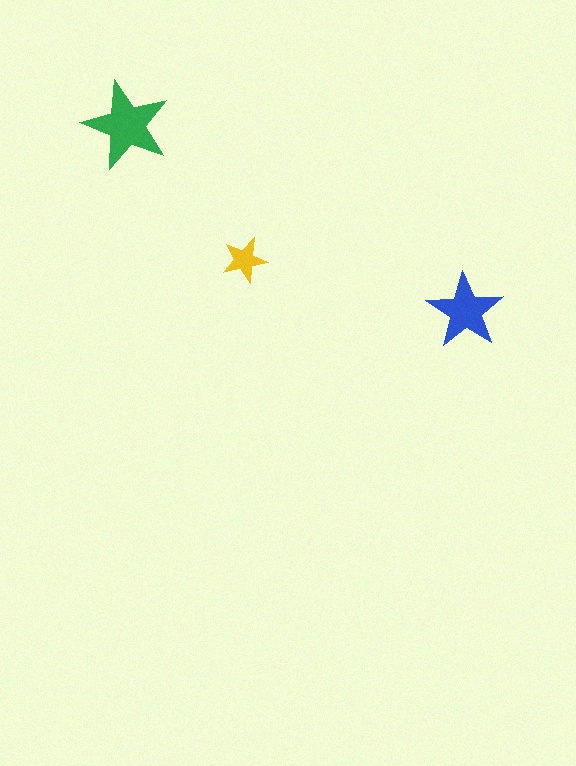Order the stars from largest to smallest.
the green one, the blue one, the yellow one.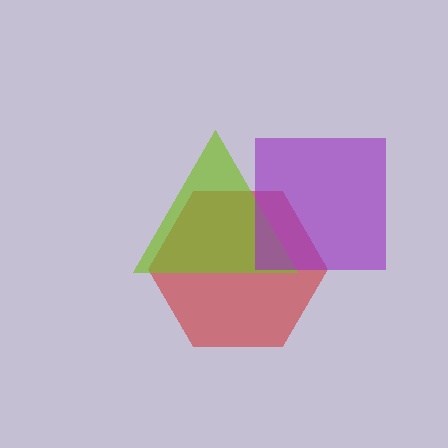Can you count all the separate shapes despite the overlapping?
Yes, there are 3 separate shapes.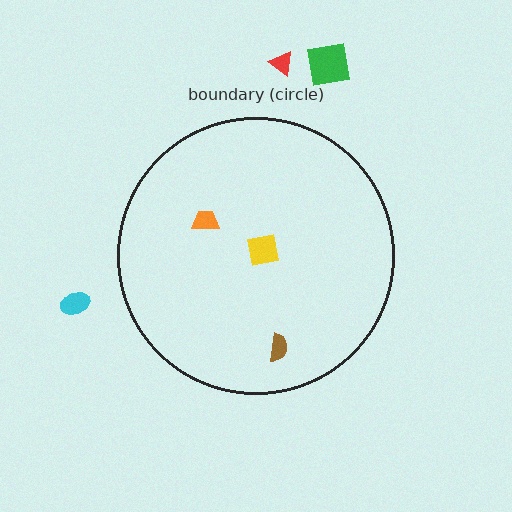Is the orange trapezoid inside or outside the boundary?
Inside.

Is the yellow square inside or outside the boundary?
Inside.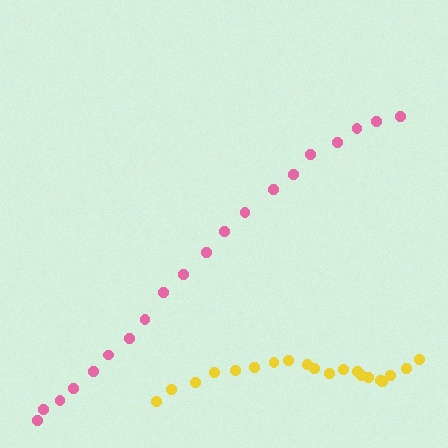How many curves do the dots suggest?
There are 2 distinct paths.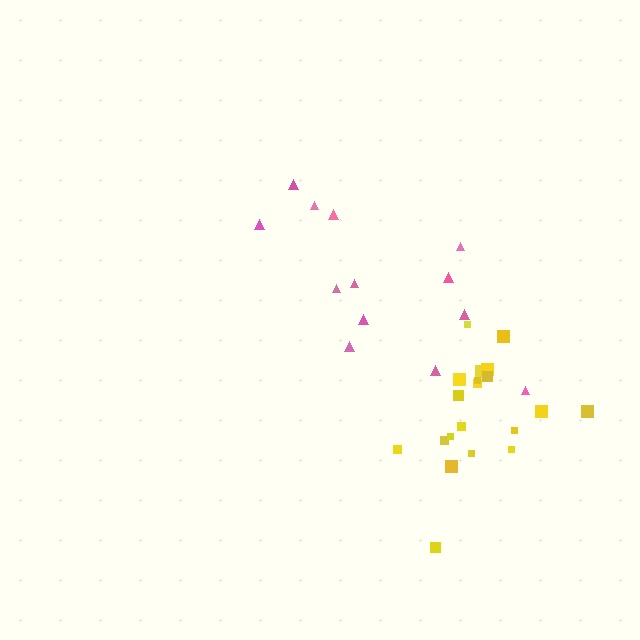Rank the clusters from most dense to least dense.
yellow, pink.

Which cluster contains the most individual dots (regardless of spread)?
Yellow (20).